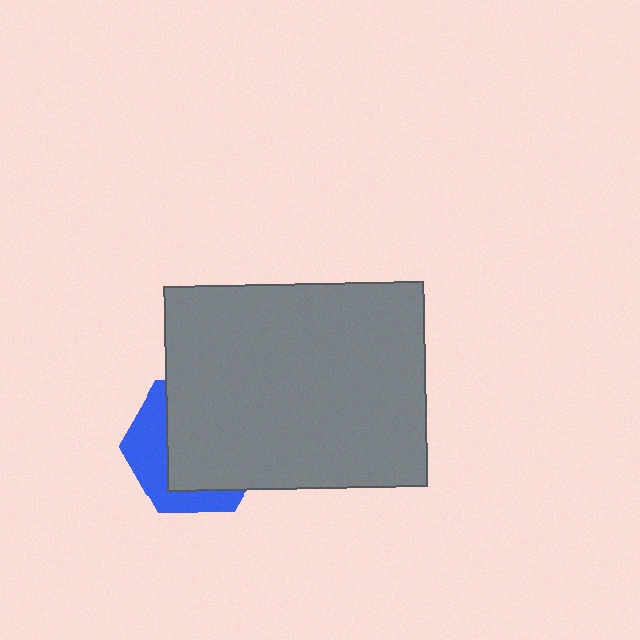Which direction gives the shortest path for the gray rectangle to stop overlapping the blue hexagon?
Moving toward the upper-right gives the shortest separation.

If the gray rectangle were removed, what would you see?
You would see the complete blue hexagon.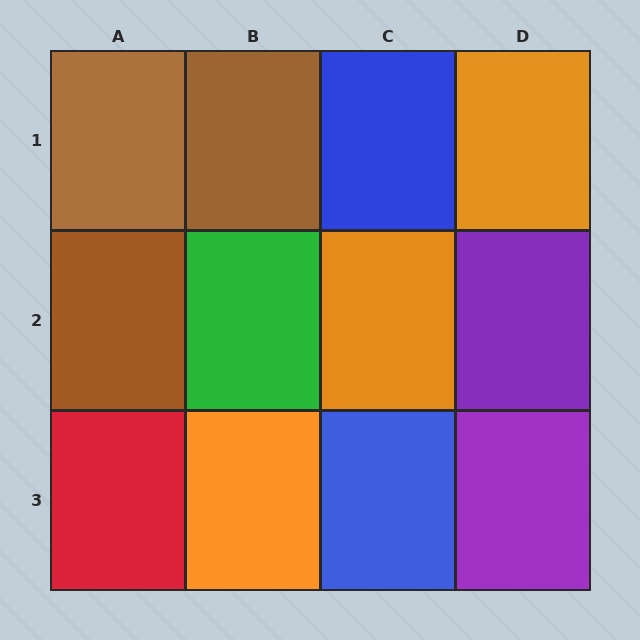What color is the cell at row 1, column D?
Orange.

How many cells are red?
1 cell is red.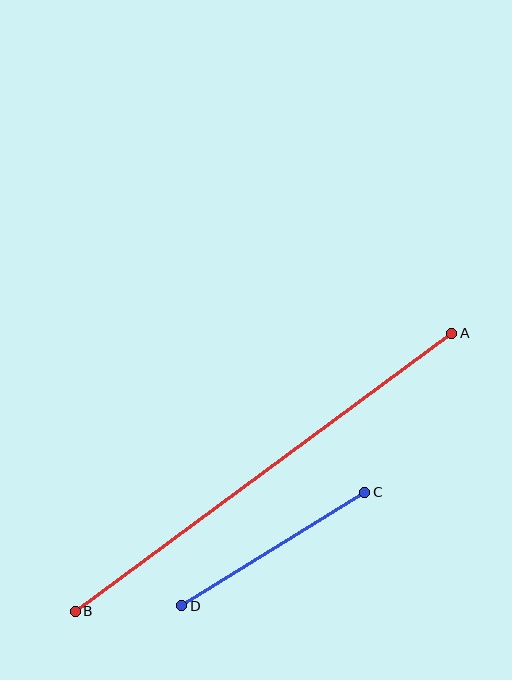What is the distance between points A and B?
The distance is approximately 468 pixels.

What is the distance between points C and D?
The distance is approximately 216 pixels.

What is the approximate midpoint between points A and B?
The midpoint is at approximately (263, 472) pixels.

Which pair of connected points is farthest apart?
Points A and B are farthest apart.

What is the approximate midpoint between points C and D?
The midpoint is at approximately (273, 549) pixels.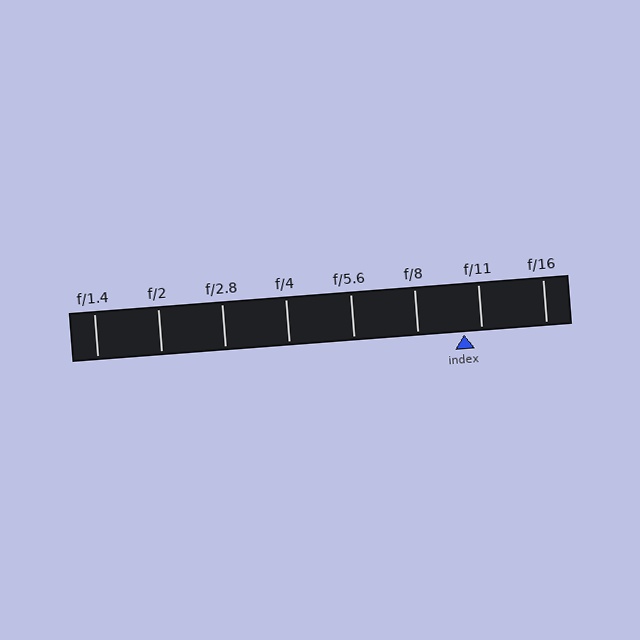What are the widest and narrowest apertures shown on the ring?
The widest aperture shown is f/1.4 and the narrowest is f/16.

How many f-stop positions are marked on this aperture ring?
There are 8 f-stop positions marked.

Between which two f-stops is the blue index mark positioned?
The index mark is between f/8 and f/11.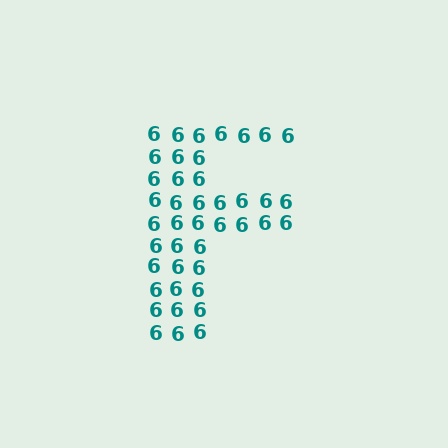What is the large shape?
The large shape is the letter F.